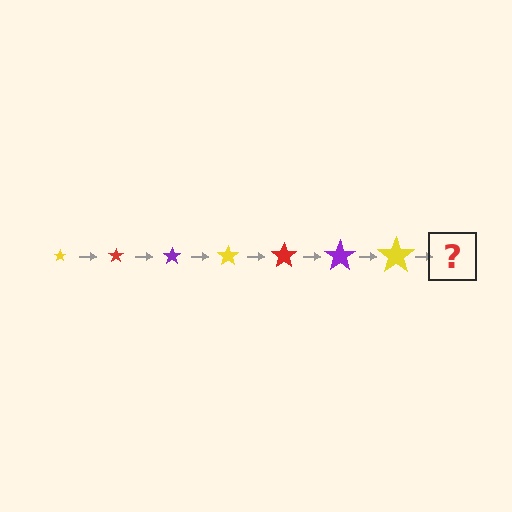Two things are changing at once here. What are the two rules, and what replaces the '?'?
The two rules are that the star grows larger each step and the color cycles through yellow, red, and purple. The '?' should be a red star, larger than the previous one.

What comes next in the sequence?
The next element should be a red star, larger than the previous one.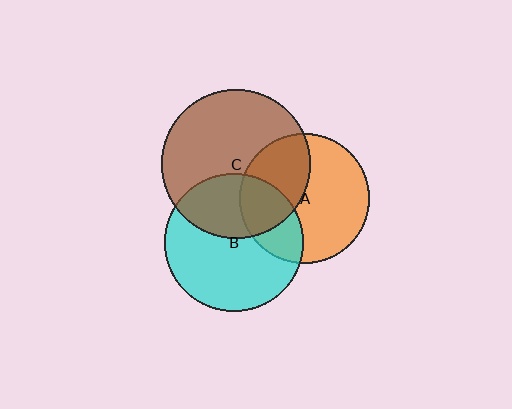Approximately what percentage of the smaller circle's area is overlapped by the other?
Approximately 30%.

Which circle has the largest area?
Circle C (brown).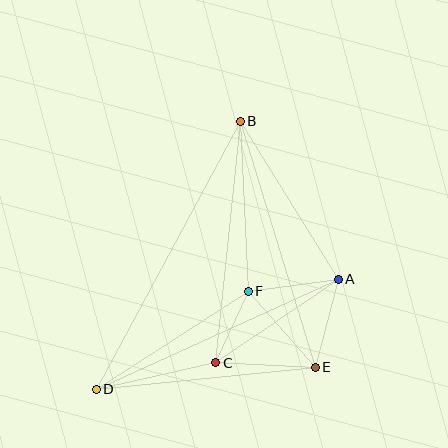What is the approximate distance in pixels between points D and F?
The distance between D and F is approximately 181 pixels.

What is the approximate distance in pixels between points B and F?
The distance between B and F is approximately 170 pixels.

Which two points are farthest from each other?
Points B and D are farthest from each other.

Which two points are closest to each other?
Points C and F are closest to each other.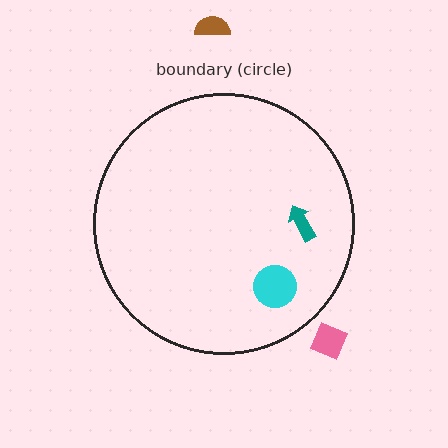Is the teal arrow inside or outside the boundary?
Inside.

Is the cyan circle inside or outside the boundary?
Inside.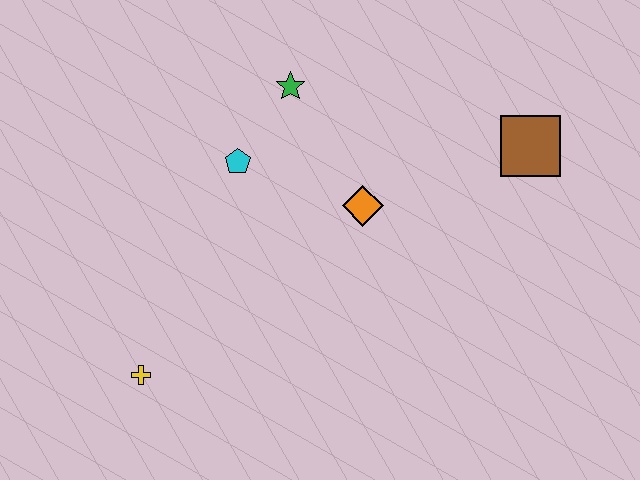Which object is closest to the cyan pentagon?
The green star is closest to the cyan pentagon.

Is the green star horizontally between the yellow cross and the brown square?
Yes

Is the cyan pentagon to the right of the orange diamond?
No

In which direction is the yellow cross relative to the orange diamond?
The yellow cross is to the left of the orange diamond.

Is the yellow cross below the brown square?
Yes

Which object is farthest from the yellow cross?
The brown square is farthest from the yellow cross.